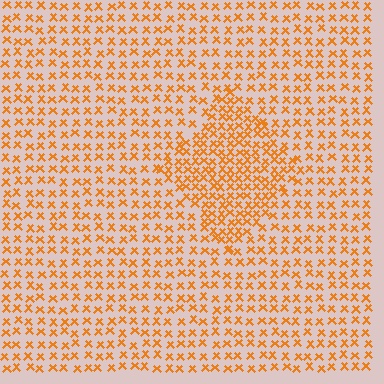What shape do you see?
I see a diamond.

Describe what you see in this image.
The image contains small orange elements arranged at two different densities. A diamond-shaped region is visible where the elements are more densely packed than the surrounding area.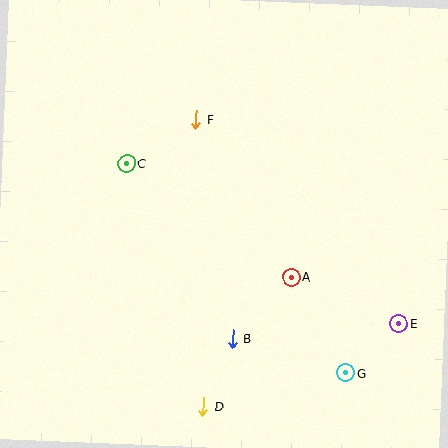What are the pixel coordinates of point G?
Point G is at (346, 373).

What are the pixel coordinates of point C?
Point C is at (127, 163).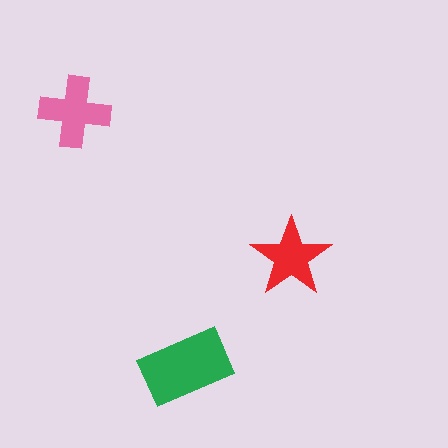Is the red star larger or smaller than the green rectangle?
Smaller.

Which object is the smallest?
The red star.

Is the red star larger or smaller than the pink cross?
Smaller.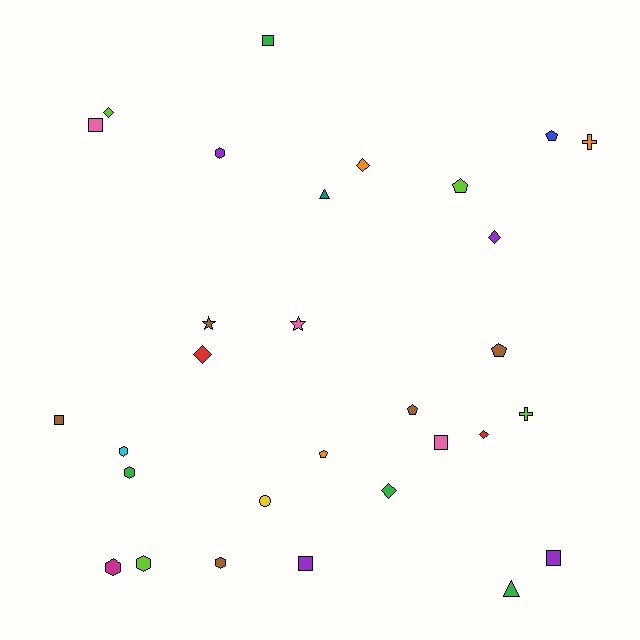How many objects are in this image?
There are 30 objects.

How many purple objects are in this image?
There are 4 purple objects.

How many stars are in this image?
There are 2 stars.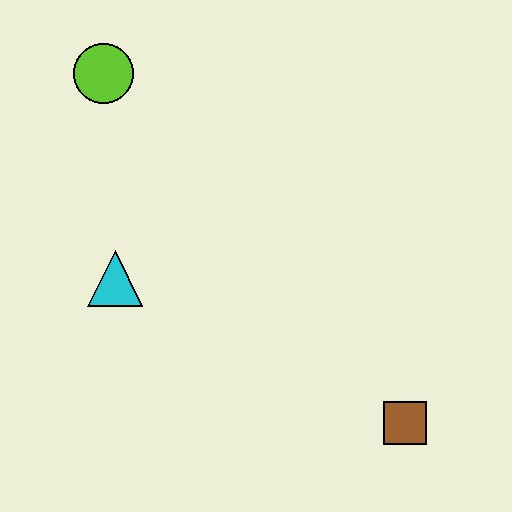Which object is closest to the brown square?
The cyan triangle is closest to the brown square.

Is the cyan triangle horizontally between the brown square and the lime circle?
Yes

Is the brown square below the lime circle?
Yes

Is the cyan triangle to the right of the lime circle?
Yes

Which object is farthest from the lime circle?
The brown square is farthest from the lime circle.